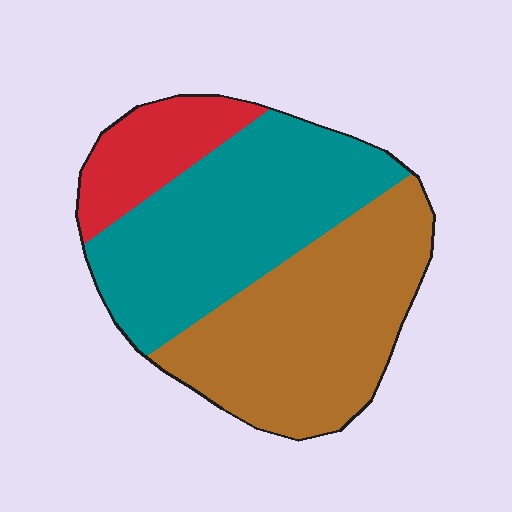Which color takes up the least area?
Red, at roughly 15%.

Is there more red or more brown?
Brown.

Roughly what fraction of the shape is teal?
Teal covers 42% of the shape.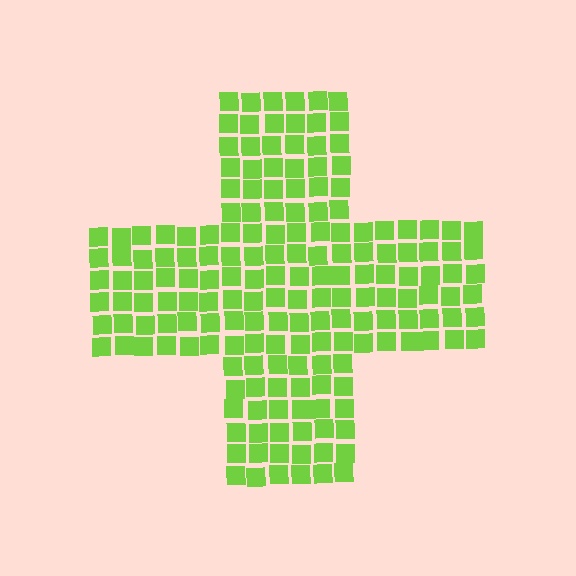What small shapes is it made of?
It is made of small squares.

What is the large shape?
The large shape is a cross.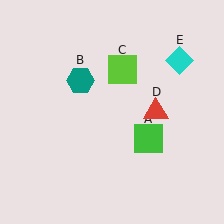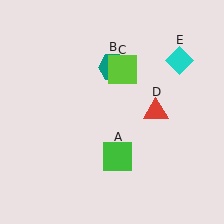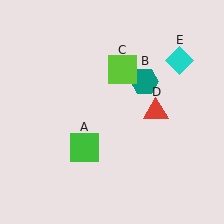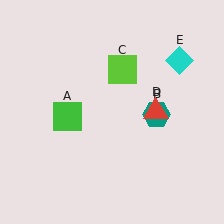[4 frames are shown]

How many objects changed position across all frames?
2 objects changed position: green square (object A), teal hexagon (object B).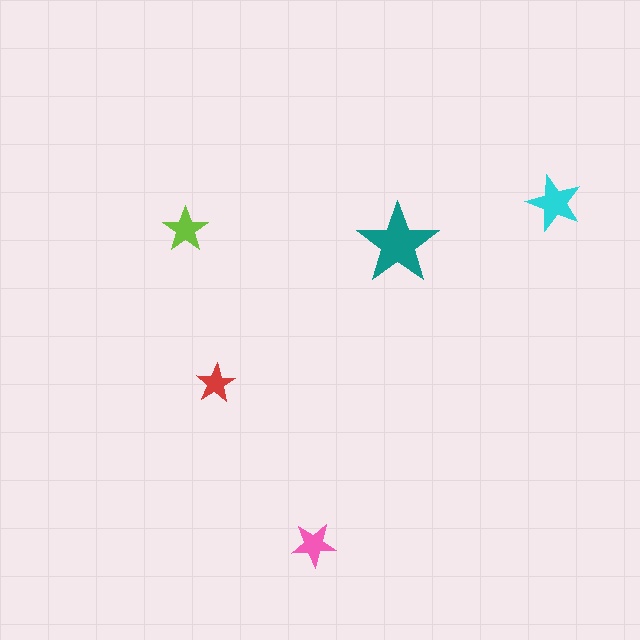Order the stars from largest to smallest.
the teal one, the cyan one, the lime one, the pink one, the red one.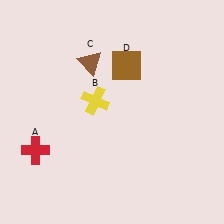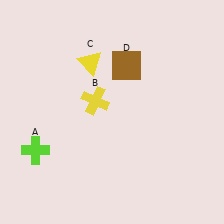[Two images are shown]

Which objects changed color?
A changed from red to lime. C changed from brown to yellow.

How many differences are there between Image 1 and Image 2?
There are 2 differences between the two images.